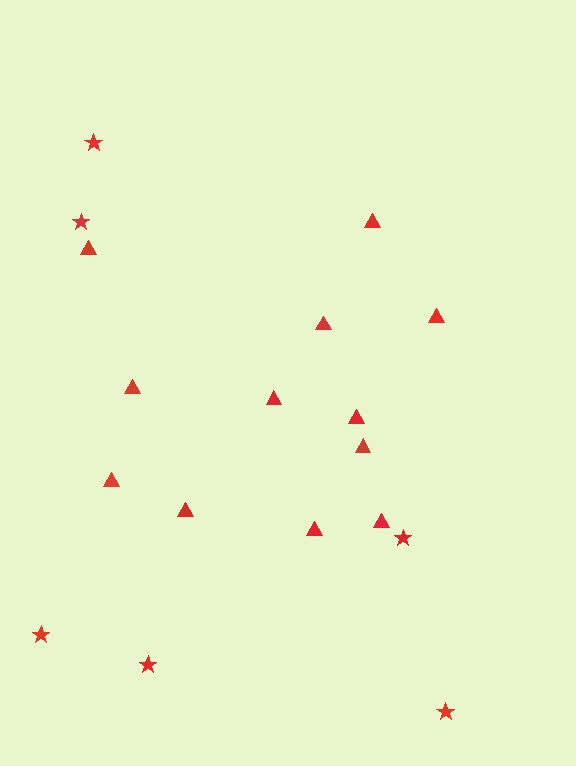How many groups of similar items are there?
There are 2 groups: one group of triangles (12) and one group of stars (6).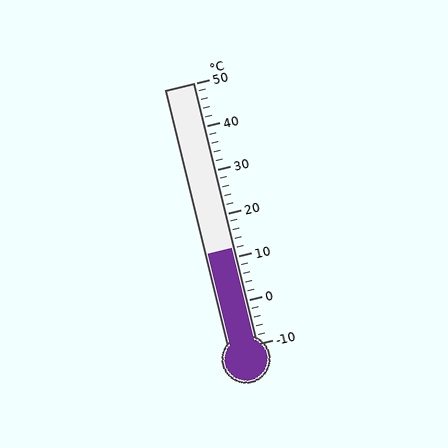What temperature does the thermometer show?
The thermometer shows approximately 12°C.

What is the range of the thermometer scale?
The thermometer scale ranges from -10°C to 50°C.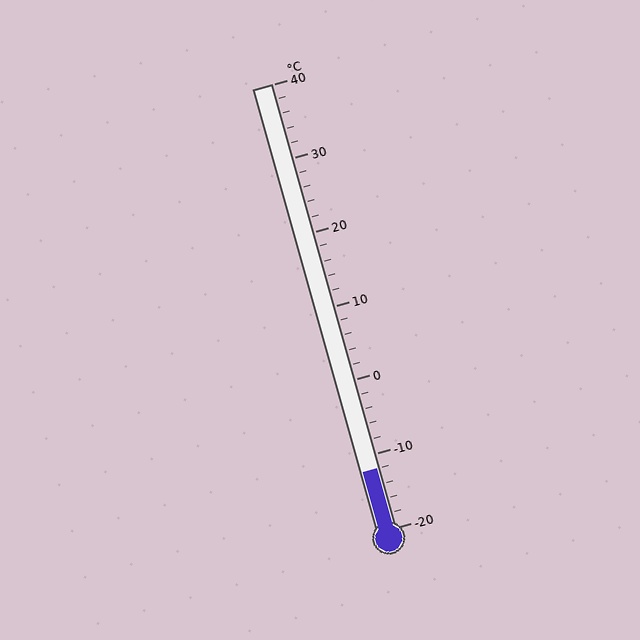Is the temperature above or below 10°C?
The temperature is below 10°C.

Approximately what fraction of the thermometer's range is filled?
The thermometer is filled to approximately 15% of its range.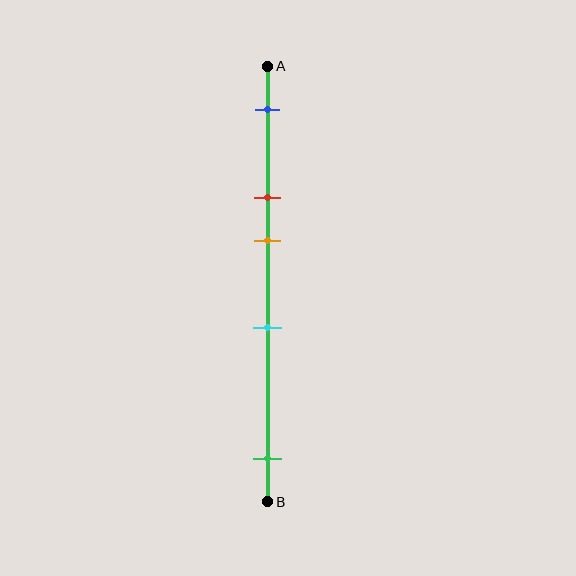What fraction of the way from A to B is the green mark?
The green mark is approximately 90% (0.9) of the way from A to B.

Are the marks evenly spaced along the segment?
No, the marks are not evenly spaced.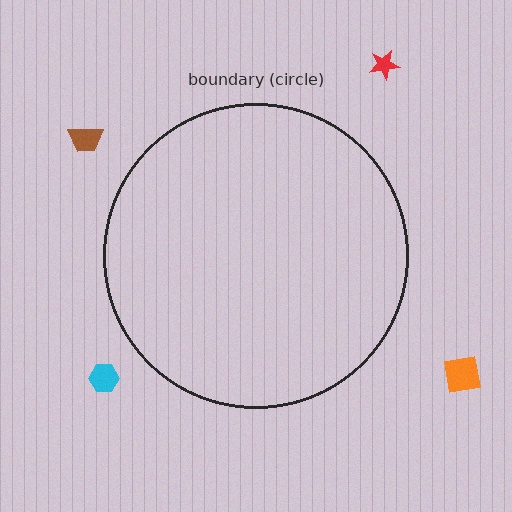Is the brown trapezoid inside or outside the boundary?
Outside.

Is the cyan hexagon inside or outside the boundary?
Outside.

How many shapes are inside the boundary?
0 inside, 4 outside.